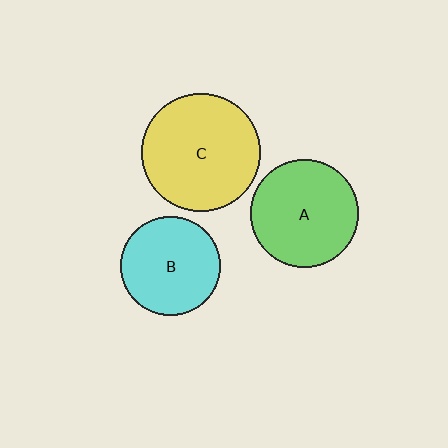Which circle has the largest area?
Circle C (yellow).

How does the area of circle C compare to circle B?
Approximately 1.4 times.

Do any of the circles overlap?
No, none of the circles overlap.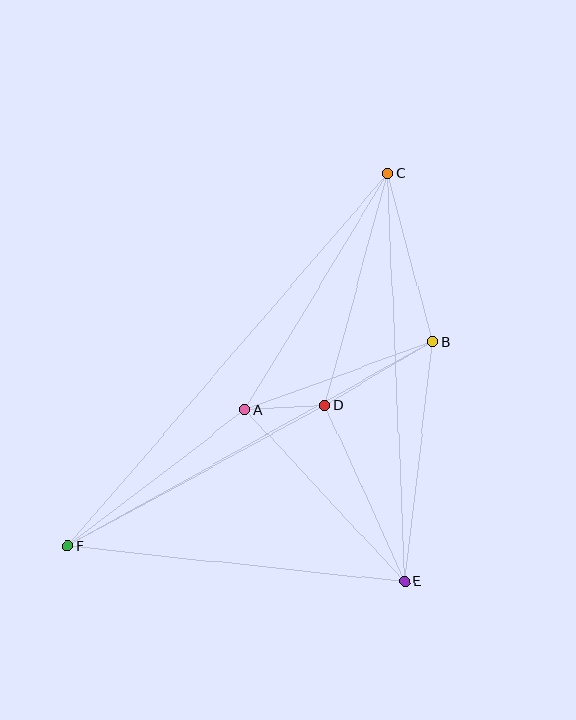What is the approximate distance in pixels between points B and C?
The distance between B and C is approximately 174 pixels.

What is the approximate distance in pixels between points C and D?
The distance between C and D is approximately 239 pixels.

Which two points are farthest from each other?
Points C and F are farthest from each other.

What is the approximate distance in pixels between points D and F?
The distance between D and F is approximately 294 pixels.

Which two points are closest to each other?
Points A and D are closest to each other.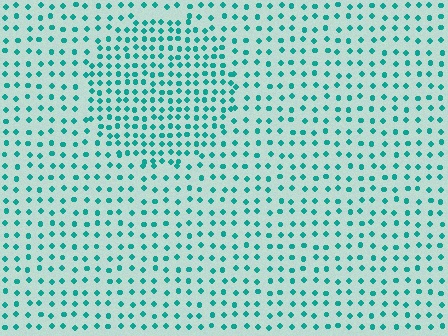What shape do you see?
I see a circle.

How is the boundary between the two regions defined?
The boundary is defined by a change in element density (approximately 1.7x ratio). All elements are the same color, size, and shape.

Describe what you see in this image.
The image contains small teal elements arranged at two different densities. A circle-shaped region is visible where the elements are more densely packed than the surrounding area.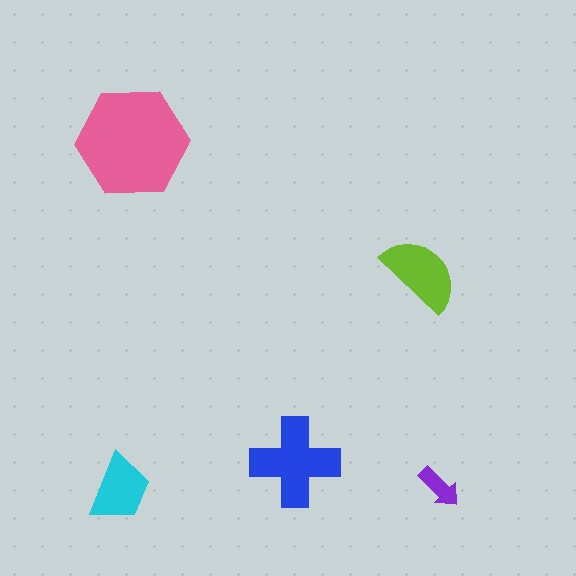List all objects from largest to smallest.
The pink hexagon, the blue cross, the lime semicircle, the cyan trapezoid, the purple arrow.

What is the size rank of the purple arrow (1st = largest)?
5th.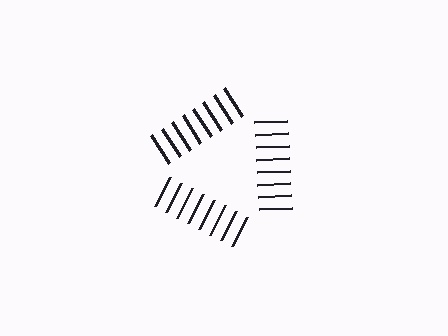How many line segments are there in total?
24 — 8 along each of the 3 edges.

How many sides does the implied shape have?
3 sides — the line-ends trace a triangle.